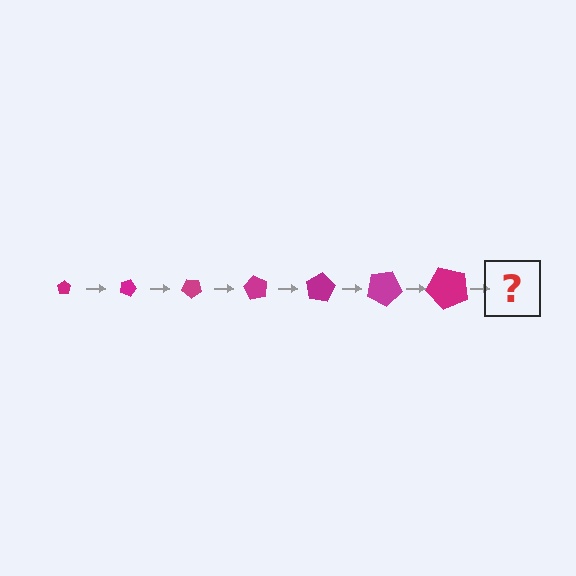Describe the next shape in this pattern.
It should be a pentagon, larger than the previous one and rotated 140 degrees from the start.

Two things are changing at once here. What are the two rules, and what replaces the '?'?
The two rules are that the pentagon grows larger each step and it rotates 20 degrees each step. The '?' should be a pentagon, larger than the previous one and rotated 140 degrees from the start.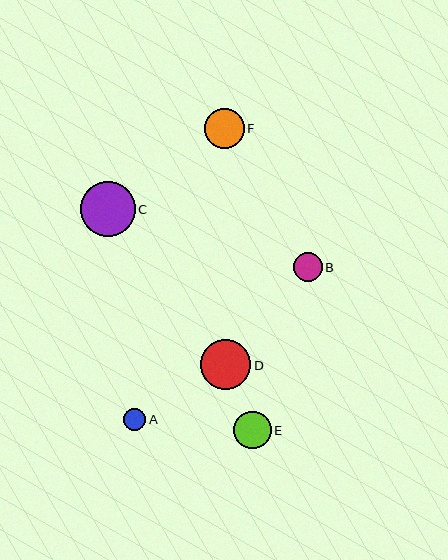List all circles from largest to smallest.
From largest to smallest: C, D, F, E, B, A.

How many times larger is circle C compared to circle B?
Circle C is approximately 1.9 times the size of circle B.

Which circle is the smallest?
Circle A is the smallest with a size of approximately 22 pixels.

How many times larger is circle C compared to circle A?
Circle C is approximately 2.5 times the size of circle A.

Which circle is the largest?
Circle C is the largest with a size of approximately 55 pixels.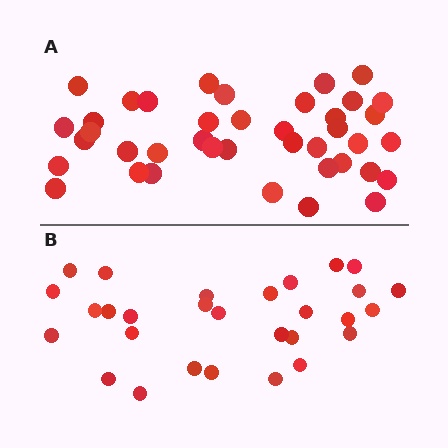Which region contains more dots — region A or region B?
Region A (the top region) has more dots.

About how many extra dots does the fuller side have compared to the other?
Region A has roughly 12 or so more dots than region B.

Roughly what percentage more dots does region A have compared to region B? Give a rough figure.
About 40% more.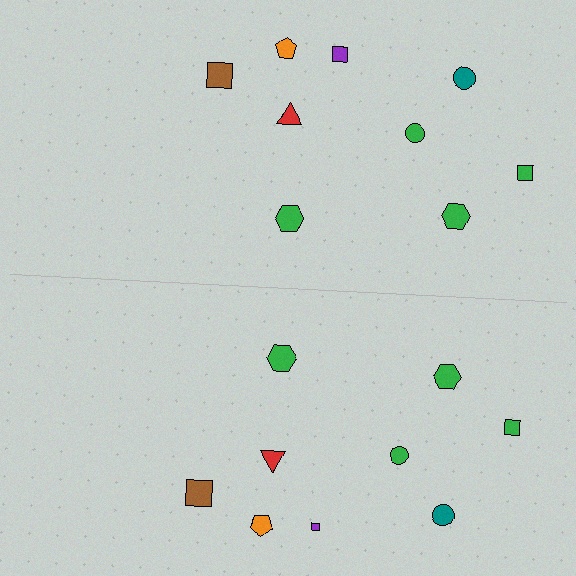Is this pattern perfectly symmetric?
No, the pattern is not perfectly symmetric. The purple square on the bottom side has a different size than its mirror counterpart.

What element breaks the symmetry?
The purple square on the bottom side has a different size than its mirror counterpart.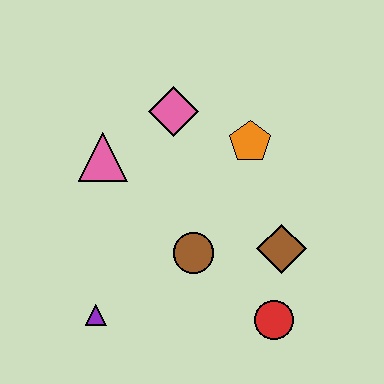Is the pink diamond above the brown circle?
Yes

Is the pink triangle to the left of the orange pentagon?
Yes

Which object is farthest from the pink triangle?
The red circle is farthest from the pink triangle.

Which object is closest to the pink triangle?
The pink diamond is closest to the pink triangle.